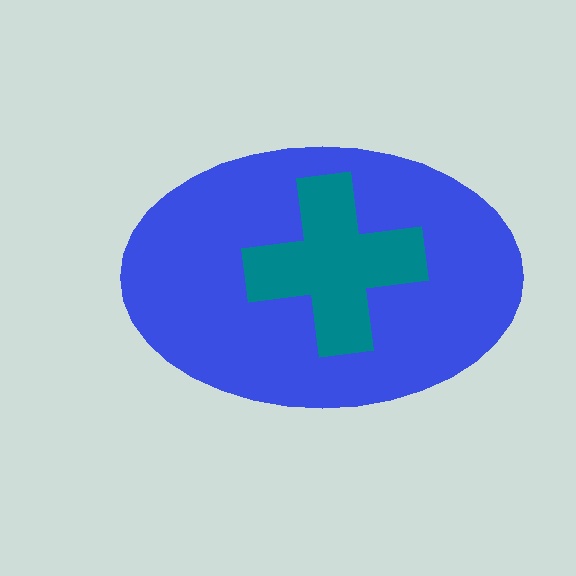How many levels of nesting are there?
2.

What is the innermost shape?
The teal cross.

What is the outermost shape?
The blue ellipse.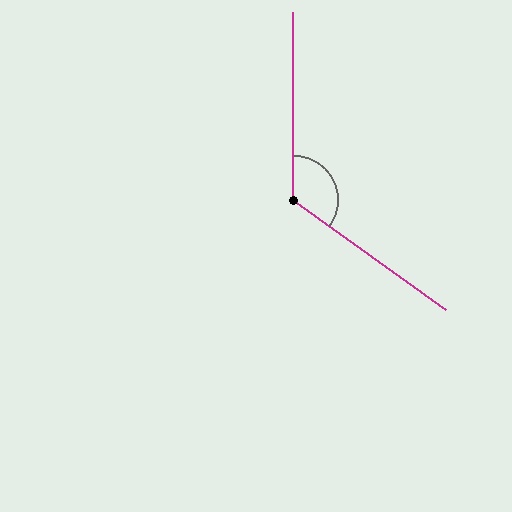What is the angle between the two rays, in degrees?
Approximately 126 degrees.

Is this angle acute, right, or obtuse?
It is obtuse.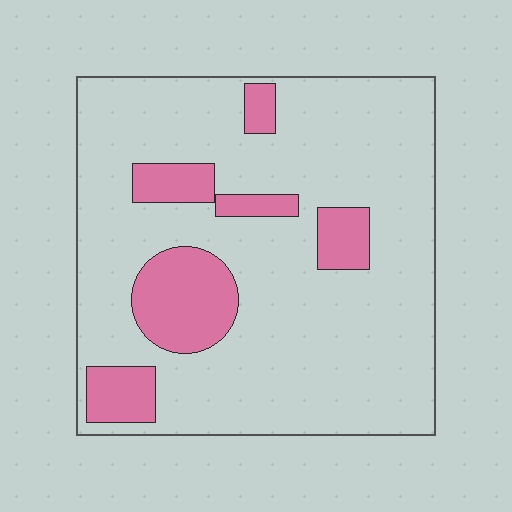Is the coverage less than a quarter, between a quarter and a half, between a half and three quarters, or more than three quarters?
Less than a quarter.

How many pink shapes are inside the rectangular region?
6.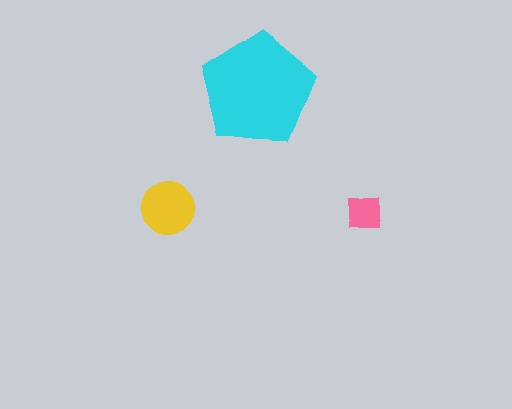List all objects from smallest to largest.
The pink square, the yellow circle, the cyan pentagon.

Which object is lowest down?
The yellow circle is bottommost.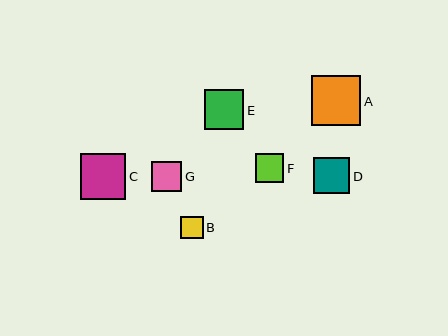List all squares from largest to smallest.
From largest to smallest: A, C, E, D, G, F, B.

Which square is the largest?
Square A is the largest with a size of approximately 49 pixels.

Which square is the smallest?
Square B is the smallest with a size of approximately 23 pixels.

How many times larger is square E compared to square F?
Square E is approximately 1.4 times the size of square F.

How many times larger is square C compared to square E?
Square C is approximately 1.2 times the size of square E.